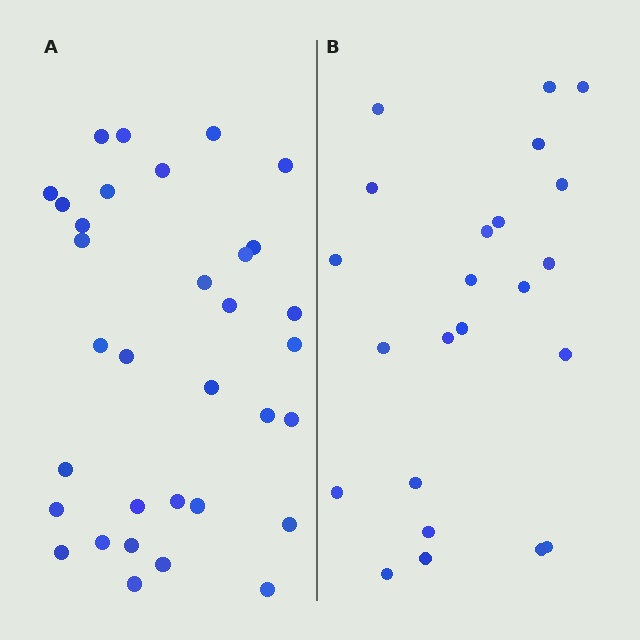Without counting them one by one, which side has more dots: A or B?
Region A (the left region) has more dots.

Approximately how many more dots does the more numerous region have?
Region A has roughly 10 or so more dots than region B.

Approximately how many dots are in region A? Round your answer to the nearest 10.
About 30 dots. (The exact count is 33, which rounds to 30.)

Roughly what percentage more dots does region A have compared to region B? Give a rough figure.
About 45% more.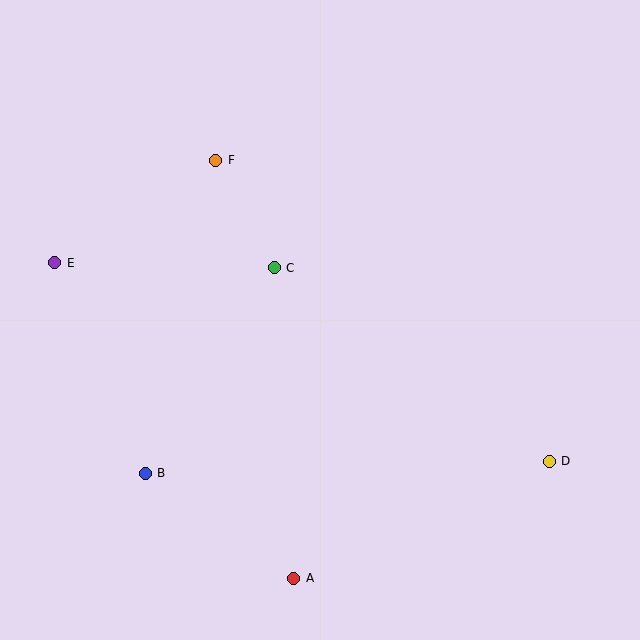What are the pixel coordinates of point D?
Point D is at (549, 461).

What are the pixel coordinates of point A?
Point A is at (294, 578).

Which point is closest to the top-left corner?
Point E is closest to the top-left corner.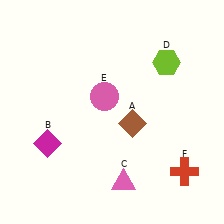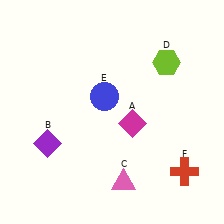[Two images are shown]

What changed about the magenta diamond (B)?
In Image 1, B is magenta. In Image 2, it changed to purple.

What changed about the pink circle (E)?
In Image 1, E is pink. In Image 2, it changed to blue.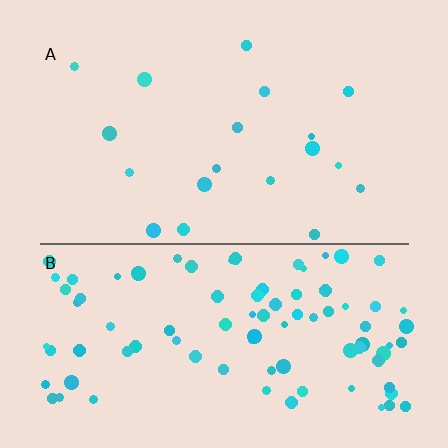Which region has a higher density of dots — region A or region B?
B (the bottom).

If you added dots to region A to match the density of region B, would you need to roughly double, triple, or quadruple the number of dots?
Approximately quadruple.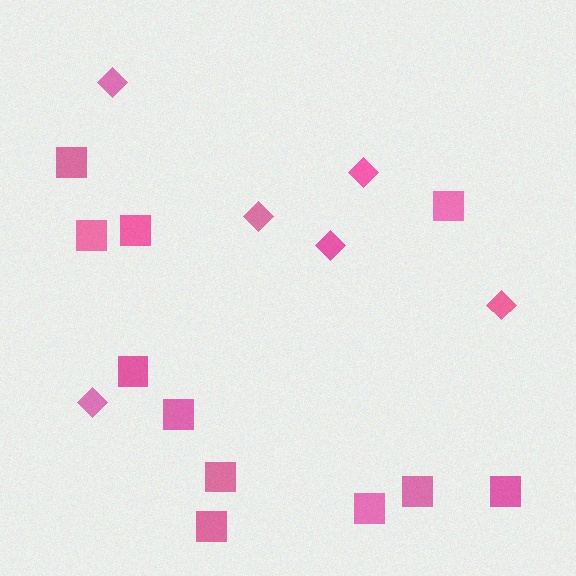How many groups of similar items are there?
There are 2 groups: one group of squares (11) and one group of diamonds (6).